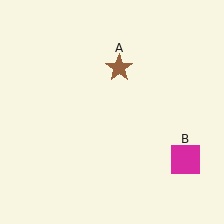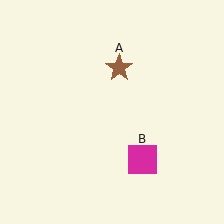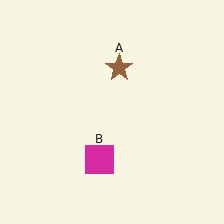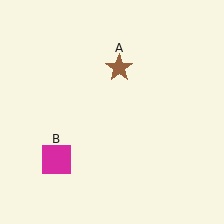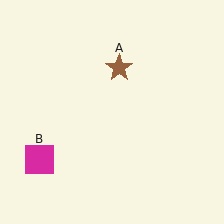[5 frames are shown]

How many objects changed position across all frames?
1 object changed position: magenta square (object B).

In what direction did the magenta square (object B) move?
The magenta square (object B) moved left.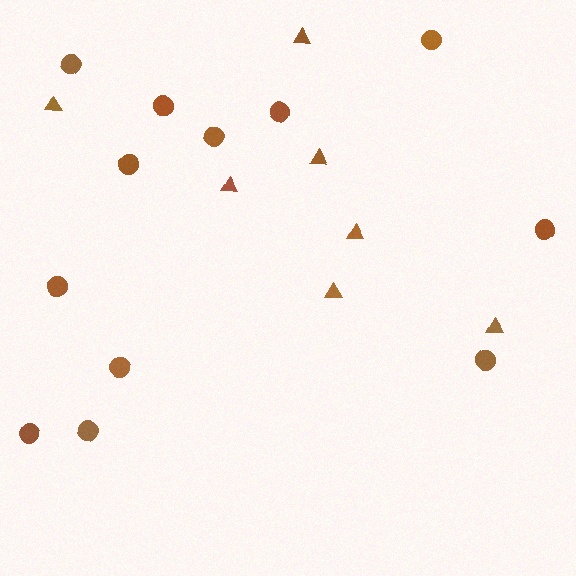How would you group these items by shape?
There are 2 groups: one group of triangles (7) and one group of circles (12).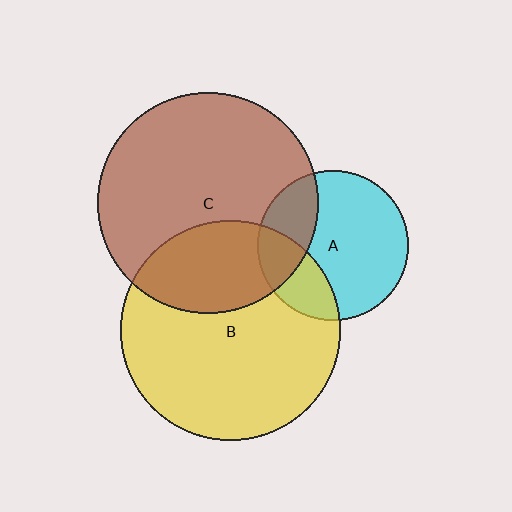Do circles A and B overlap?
Yes.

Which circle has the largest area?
Circle C (brown).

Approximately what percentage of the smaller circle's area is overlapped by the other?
Approximately 25%.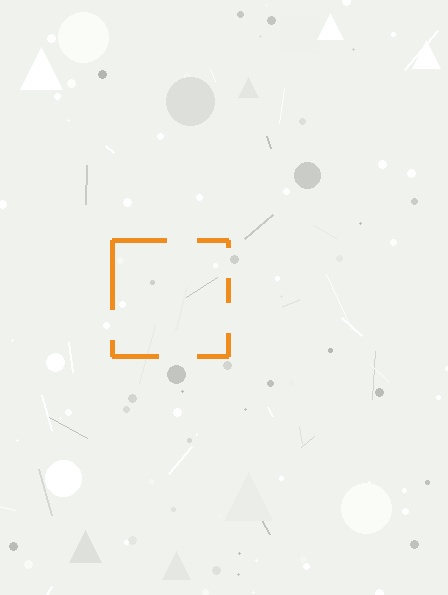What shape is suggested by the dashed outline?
The dashed outline suggests a square.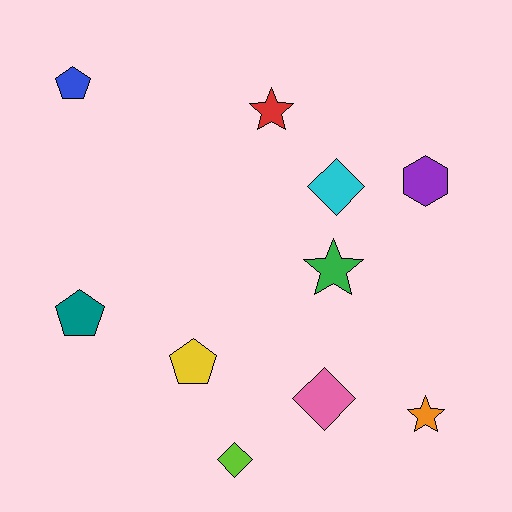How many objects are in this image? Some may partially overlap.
There are 10 objects.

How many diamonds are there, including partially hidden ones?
There are 3 diamonds.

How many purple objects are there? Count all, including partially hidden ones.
There is 1 purple object.